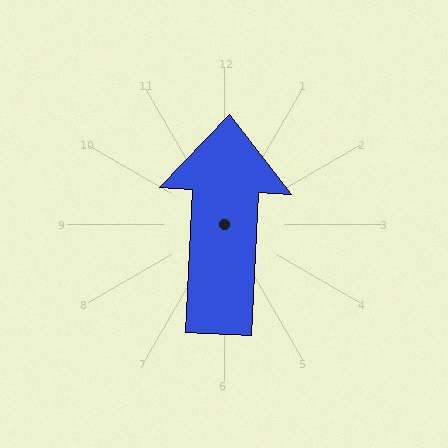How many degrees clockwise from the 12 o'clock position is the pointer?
Approximately 3 degrees.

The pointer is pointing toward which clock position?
Roughly 12 o'clock.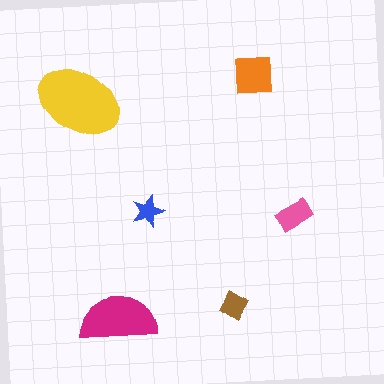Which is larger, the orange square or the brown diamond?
The orange square.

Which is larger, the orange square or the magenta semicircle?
The magenta semicircle.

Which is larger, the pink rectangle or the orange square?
The orange square.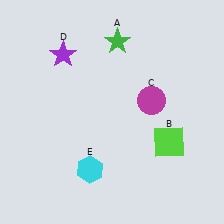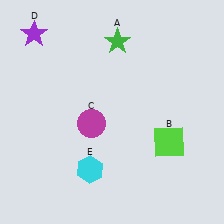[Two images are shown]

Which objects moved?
The objects that moved are: the magenta circle (C), the purple star (D).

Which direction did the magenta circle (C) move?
The magenta circle (C) moved left.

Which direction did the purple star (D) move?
The purple star (D) moved left.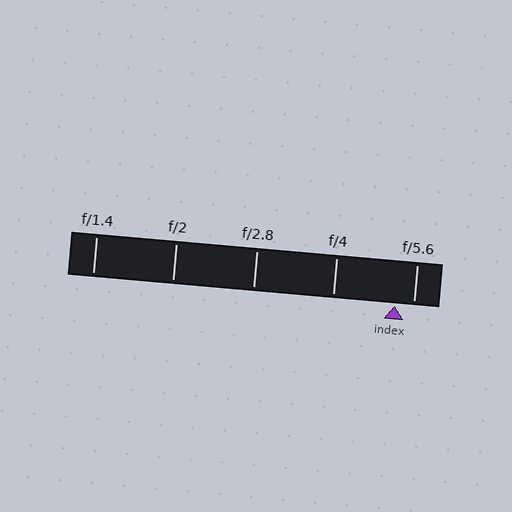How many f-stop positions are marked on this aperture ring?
There are 5 f-stop positions marked.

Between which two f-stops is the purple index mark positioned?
The index mark is between f/4 and f/5.6.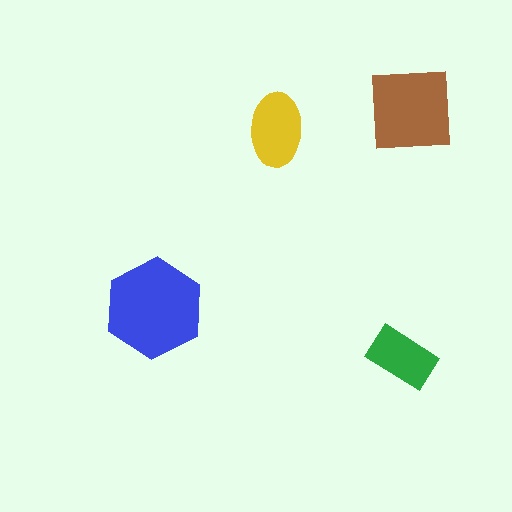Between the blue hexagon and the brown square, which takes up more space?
The blue hexagon.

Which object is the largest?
The blue hexagon.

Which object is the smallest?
The green rectangle.